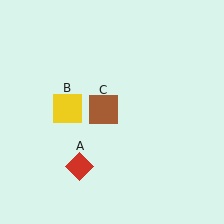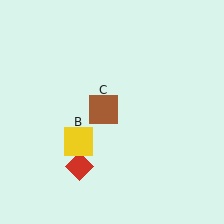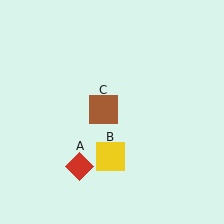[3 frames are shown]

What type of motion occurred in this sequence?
The yellow square (object B) rotated counterclockwise around the center of the scene.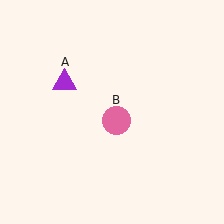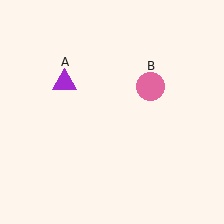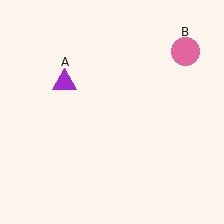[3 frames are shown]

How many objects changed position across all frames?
1 object changed position: pink circle (object B).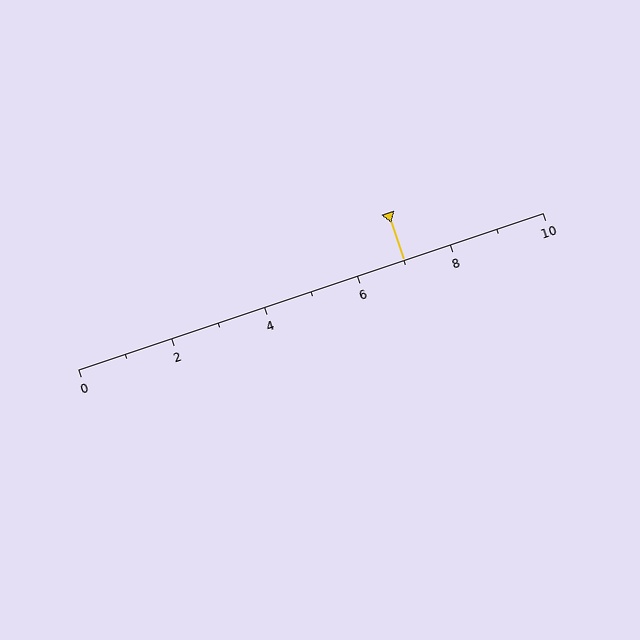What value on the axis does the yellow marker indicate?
The marker indicates approximately 7.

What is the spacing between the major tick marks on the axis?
The major ticks are spaced 2 apart.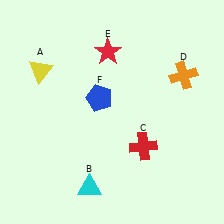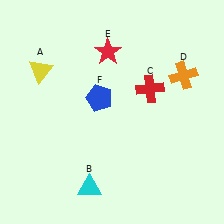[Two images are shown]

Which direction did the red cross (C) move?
The red cross (C) moved up.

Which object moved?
The red cross (C) moved up.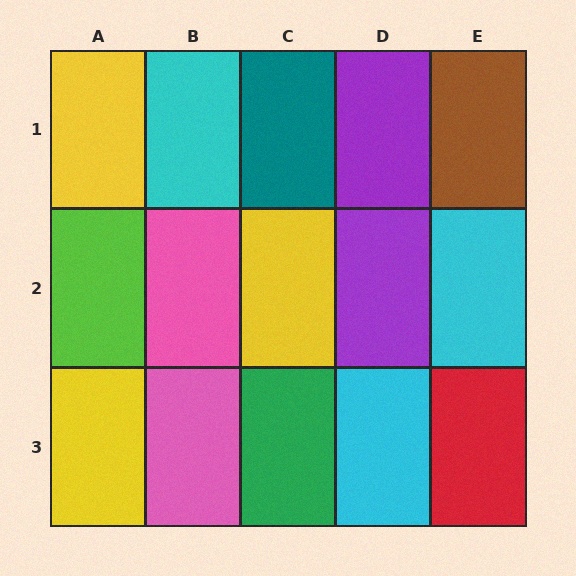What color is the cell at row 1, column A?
Yellow.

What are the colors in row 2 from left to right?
Lime, pink, yellow, purple, cyan.